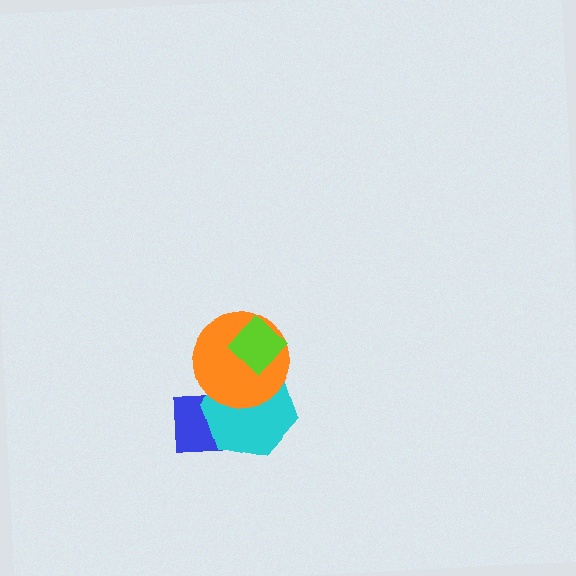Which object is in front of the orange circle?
The lime diamond is in front of the orange circle.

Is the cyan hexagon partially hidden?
Yes, it is partially covered by another shape.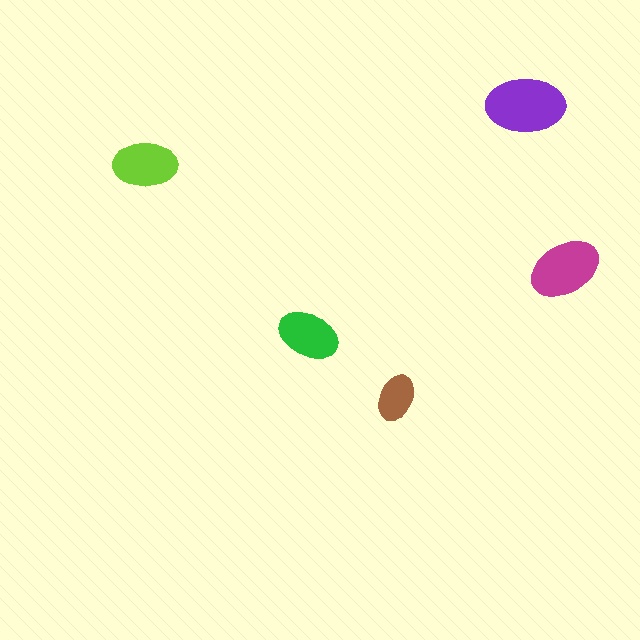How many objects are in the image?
There are 5 objects in the image.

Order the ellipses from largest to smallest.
the purple one, the magenta one, the lime one, the green one, the brown one.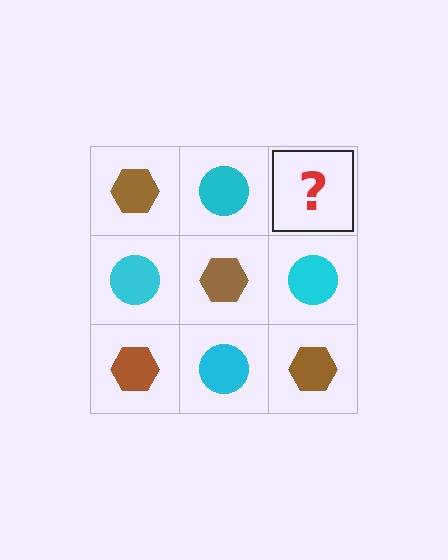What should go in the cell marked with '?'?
The missing cell should contain a brown hexagon.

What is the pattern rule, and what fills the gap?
The rule is that it alternates brown hexagon and cyan circle in a checkerboard pattern. The gap should be filled with a brown hexagon.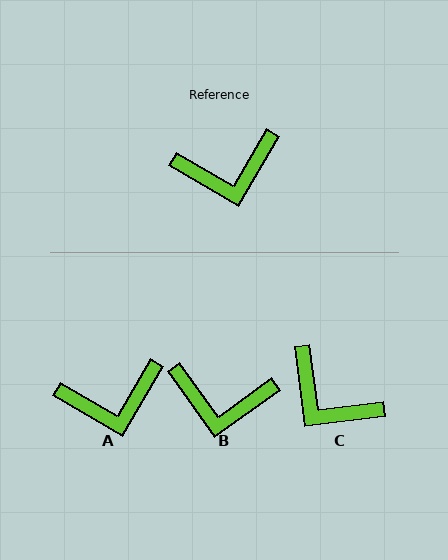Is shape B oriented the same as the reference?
No, it is off by about 24 degrees.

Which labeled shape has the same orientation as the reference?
A.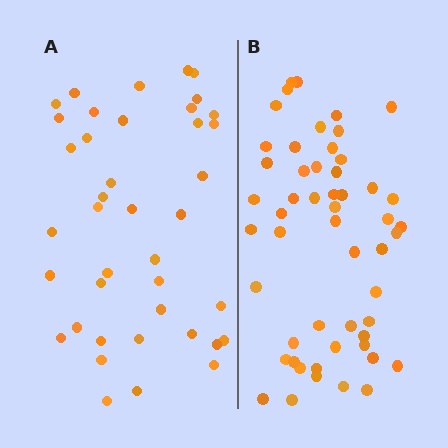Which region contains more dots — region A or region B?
Region B (the right region) has more dots.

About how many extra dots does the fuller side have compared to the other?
Region B has approximately 15 more dots than region A.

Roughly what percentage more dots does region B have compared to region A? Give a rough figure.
About 30% more.